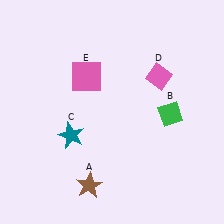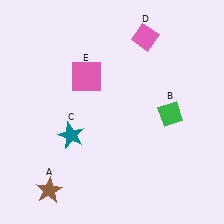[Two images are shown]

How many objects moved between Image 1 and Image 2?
2 objects moved between the two images.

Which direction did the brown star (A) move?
The brown star (A) moved left.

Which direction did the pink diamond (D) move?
The pink diamond (D) moved up.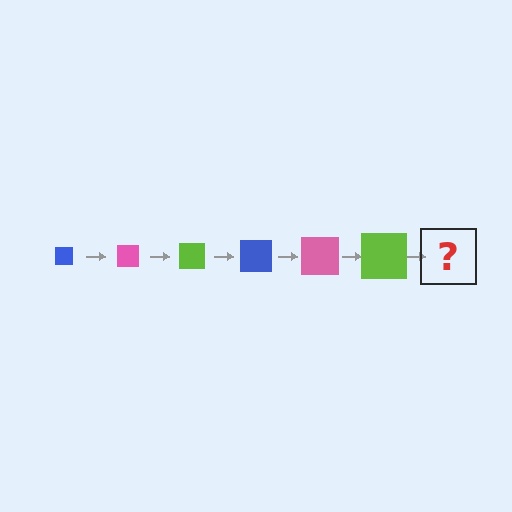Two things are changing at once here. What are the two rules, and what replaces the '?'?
The two rules are that the square grows larger each step and the color cycles through blue, pink, and lime. The '?' should be a blue square, larger than the previous one.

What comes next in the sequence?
The next element should be a blue square, larger than the previous one.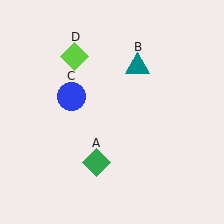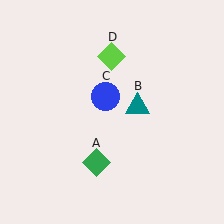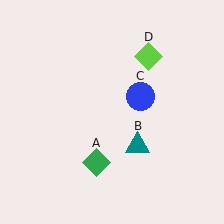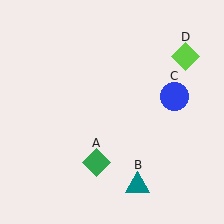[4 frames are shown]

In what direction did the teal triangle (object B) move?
The teal triangle (object B) moved down.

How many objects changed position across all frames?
3 objects changed position: teal triangle (object B), blue circle (object C), lime diamond (object D).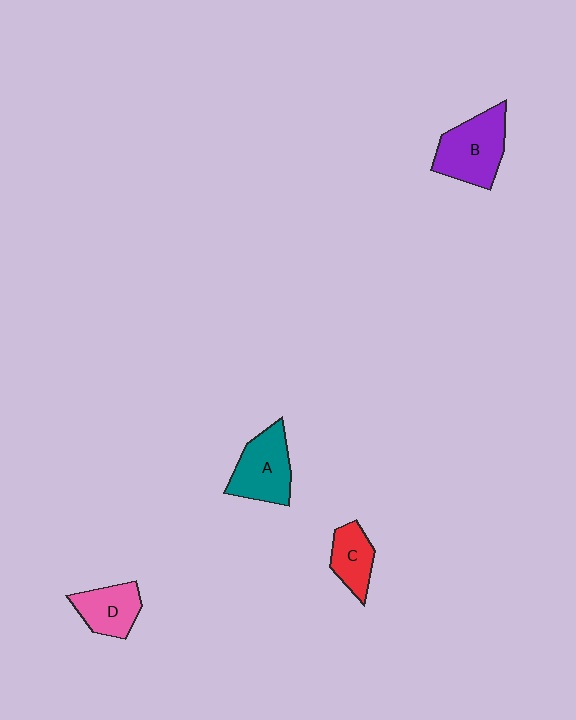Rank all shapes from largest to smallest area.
From largest to smallest: B (purple), A (teal), D (pink), C (red).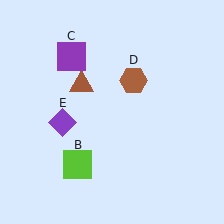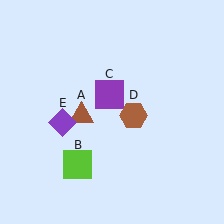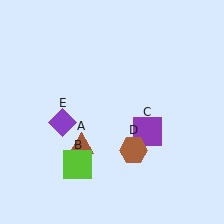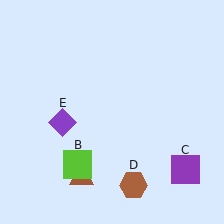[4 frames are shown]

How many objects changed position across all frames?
3 objects changed position: brown triangle (object A), purple square (object C), brown hexagon (object D).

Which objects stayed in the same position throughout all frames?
Lime square (object B) and purple diamond (object E) remained stationary.